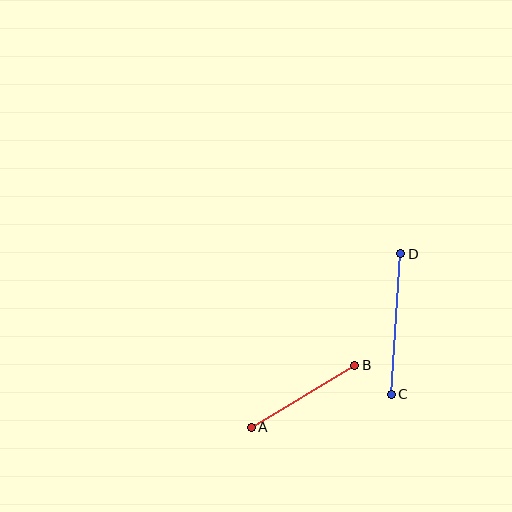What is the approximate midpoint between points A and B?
The midpoint is at approximately (303, 396) pixels.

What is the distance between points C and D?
The distance is approximately 141 pixels.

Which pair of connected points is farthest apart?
Points C and D are farthest apart.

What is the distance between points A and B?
The distance is approximately 121 pixels.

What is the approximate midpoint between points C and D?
The midpoint is at approximately (396, 324) pixels.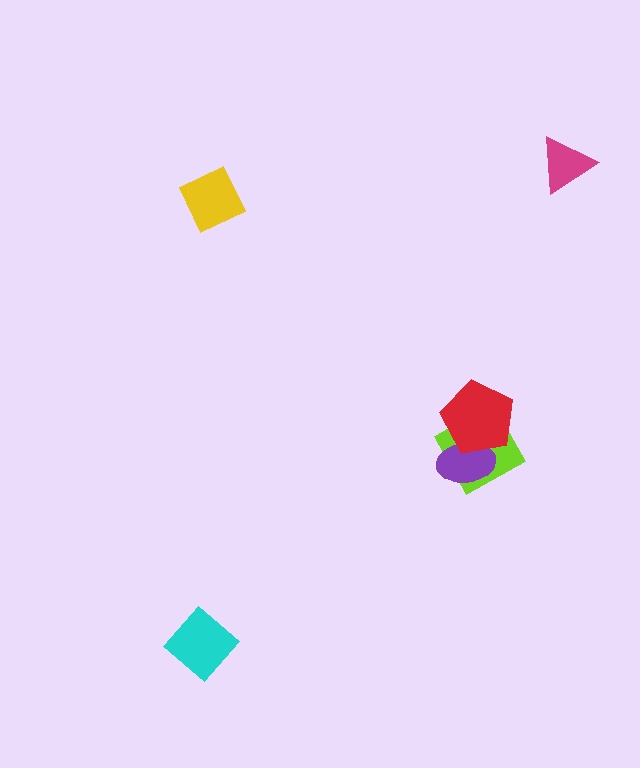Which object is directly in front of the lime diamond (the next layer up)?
The purple ellipse is directly in front of the lime diamond.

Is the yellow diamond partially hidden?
No, no other shape covers it.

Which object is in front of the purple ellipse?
The red pentagon is in front of the purple ellipse.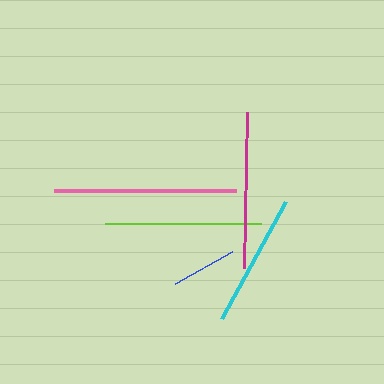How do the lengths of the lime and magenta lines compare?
The lime and magenta lines are approximately the same length.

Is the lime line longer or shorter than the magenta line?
The lime line is longer than the magenta line.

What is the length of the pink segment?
The pink segment is approximately 182 pixels long.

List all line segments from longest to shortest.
From longest to shortest: pink, lime, magenta, cyan, blue.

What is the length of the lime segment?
The lime segment is approximately 156 pixels long.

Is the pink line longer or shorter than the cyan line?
The pink line is longer than the cyan line.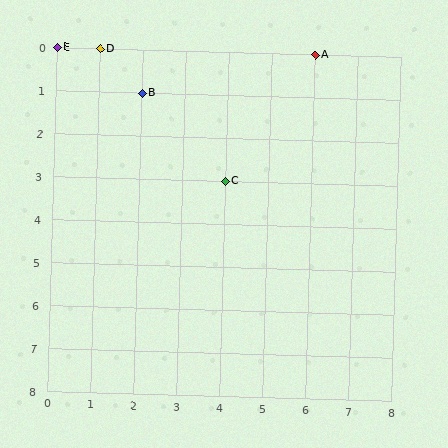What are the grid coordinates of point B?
Point B is at grid coordinates (2, 1).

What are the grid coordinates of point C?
Point C is at grid coordinates (4, 3).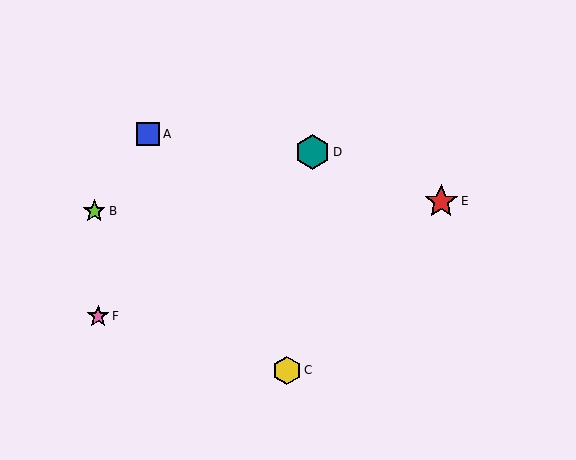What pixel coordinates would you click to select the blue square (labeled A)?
Click at (148, 134) to select the blue square A.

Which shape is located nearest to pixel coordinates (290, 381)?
The yellow hexagon (labeled C) at (287, 370) is nearest to that location.